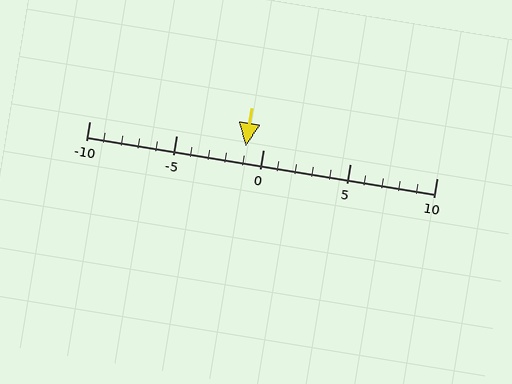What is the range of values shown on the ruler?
The ruler shows values from -10 to 10.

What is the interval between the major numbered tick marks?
The major tick marks are spaced 5 units apart.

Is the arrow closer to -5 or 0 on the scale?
The arrow is closer to 0.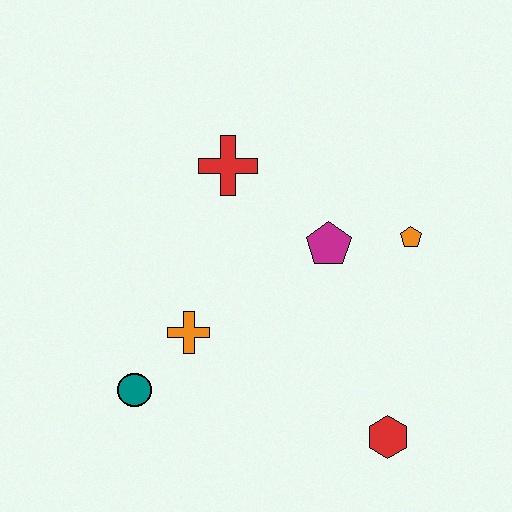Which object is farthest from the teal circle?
The orange pentagon is farthest from the teal circle.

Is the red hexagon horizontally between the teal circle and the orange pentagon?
Yes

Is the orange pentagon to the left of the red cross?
No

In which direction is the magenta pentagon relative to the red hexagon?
The magenta pentagon is above the red hexagon.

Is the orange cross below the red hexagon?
No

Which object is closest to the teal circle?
The orange cross is closest to the teal circle.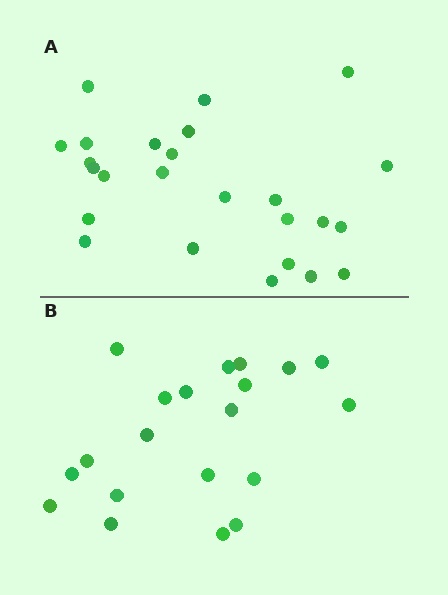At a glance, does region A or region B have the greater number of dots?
Region A (the top region) has more dots.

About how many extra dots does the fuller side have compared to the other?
Region A has about 5 more dots than region B.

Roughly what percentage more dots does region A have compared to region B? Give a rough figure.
About 25% more.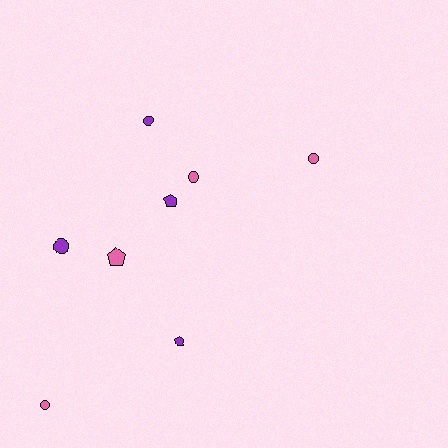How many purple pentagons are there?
There are 2 purple pentagons.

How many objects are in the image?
There are 8 objects.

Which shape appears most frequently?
Circle, with 5 objects.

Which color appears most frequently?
Purple, with 4 objects.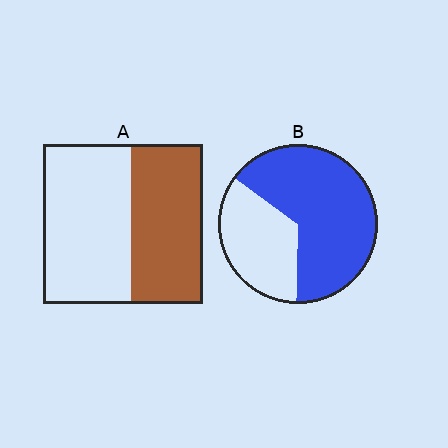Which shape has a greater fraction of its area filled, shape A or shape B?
Shape B.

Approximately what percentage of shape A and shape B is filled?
A is approximately 45% and B is approximately 65%.